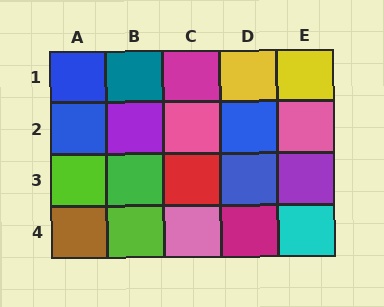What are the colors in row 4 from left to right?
Brown, lime, pink, magenta, cyan.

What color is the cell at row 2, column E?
Pink.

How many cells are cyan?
1 cell is cyan.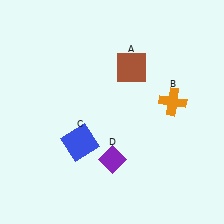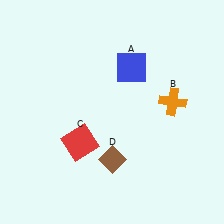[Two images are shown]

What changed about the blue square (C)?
In Image 1, C is blue. In Image 2, it changed to red.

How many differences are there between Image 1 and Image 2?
There are 3 differences between the two images.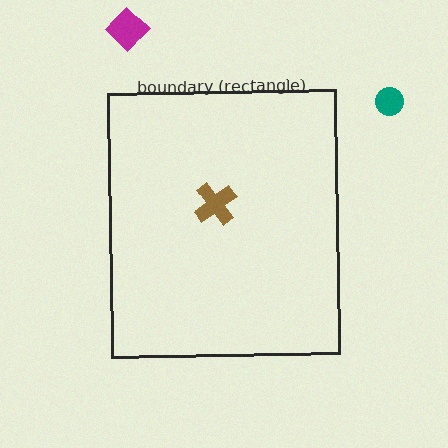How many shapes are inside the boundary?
1 inside, 2 outside.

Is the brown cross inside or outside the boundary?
Inside.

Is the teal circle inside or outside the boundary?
Outside.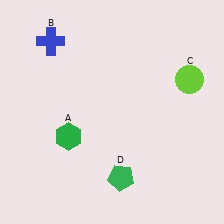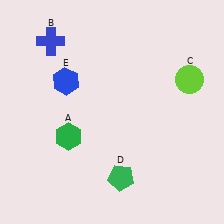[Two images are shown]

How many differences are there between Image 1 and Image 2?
There is 1 difference between the two images.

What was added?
A blue hexagon (E) was added in Image 2.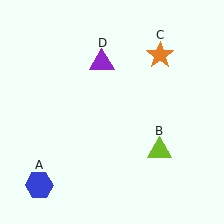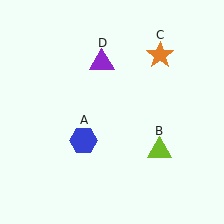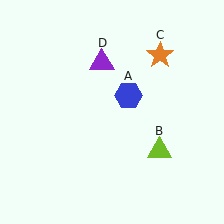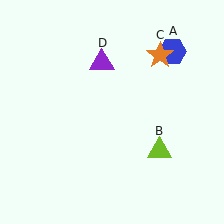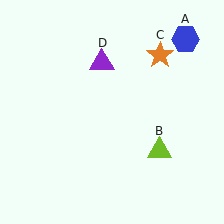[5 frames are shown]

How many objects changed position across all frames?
1 object changed position: blue hexagon (object A).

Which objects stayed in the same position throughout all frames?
Lime triangle (object B) and orange star (object C) and purple triangle (object D) remained stationary.